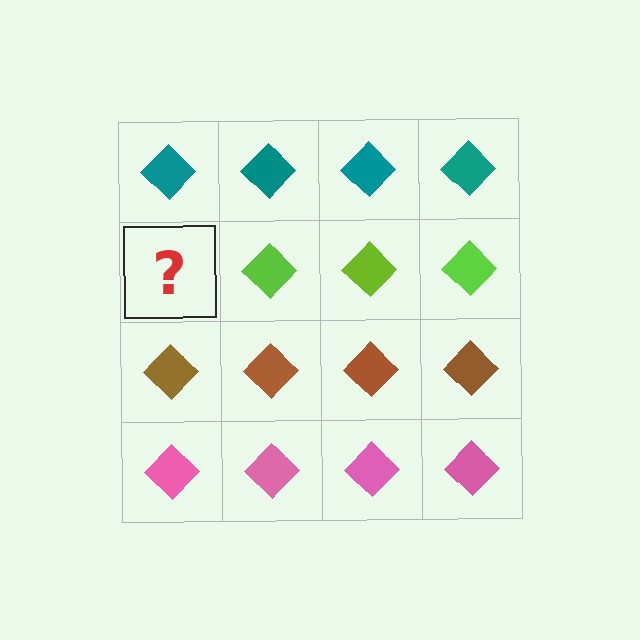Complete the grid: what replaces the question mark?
The question mark should be replaced with a lime diamond.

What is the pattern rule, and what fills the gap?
The rule is that each row has a consistent color. The gap should be filled with a lime diamond.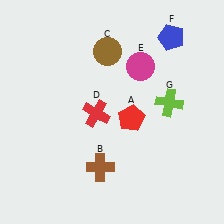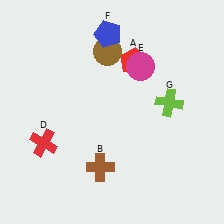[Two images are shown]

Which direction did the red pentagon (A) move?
The red pentagon (A) moved up.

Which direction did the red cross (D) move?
The red cross (D) moved left.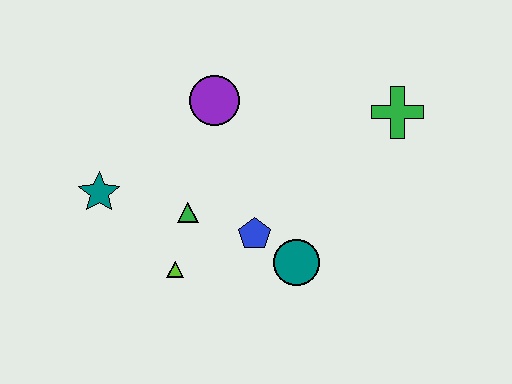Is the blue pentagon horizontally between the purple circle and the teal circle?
Yes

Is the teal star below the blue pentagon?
No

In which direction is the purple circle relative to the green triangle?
The purple circle is above the green triangle.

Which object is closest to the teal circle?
The blue pentagon is closest to the teal circle.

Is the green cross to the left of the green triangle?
No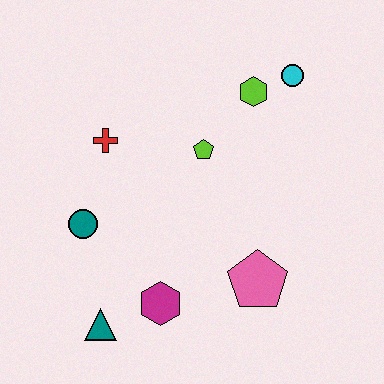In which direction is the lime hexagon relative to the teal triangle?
The lime hexagon is above the teal triangle.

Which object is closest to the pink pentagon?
The magenta hexagon is closest to the pink pentagon.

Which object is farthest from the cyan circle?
The teal triangle is farthest from the cyan circle.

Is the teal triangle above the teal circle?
No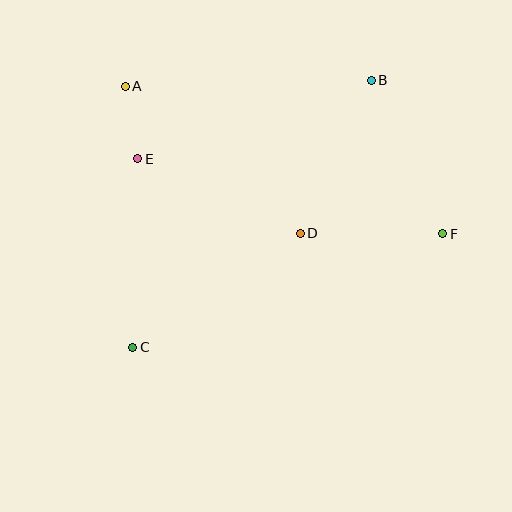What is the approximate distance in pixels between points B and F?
The distance between B and F is approximately 169 pixels.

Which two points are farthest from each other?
Points B and C are farthest from each other.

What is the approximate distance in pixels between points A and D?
The distance between A and D is approximately 228 pixels.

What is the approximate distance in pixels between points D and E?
The distance between D and E is approximately 179 pixels.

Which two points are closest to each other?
Points A and E are closest to each other.